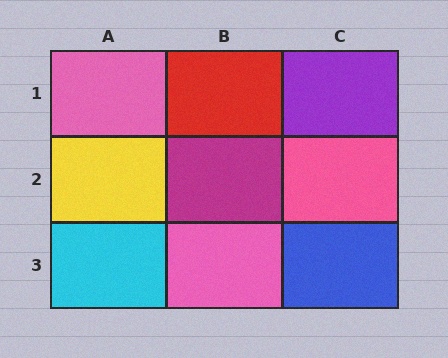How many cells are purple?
1 cell is purple.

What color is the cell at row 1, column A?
Pink.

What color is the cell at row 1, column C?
Purple.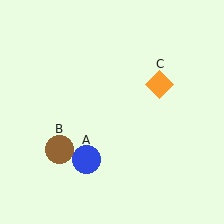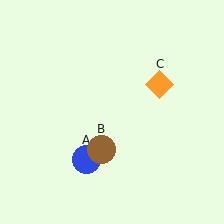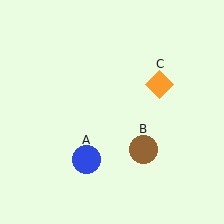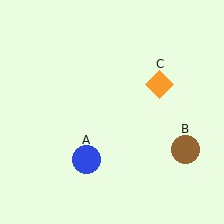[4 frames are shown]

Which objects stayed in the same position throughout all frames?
Blue circle (object A) and orange diamond (object C) remained stationary.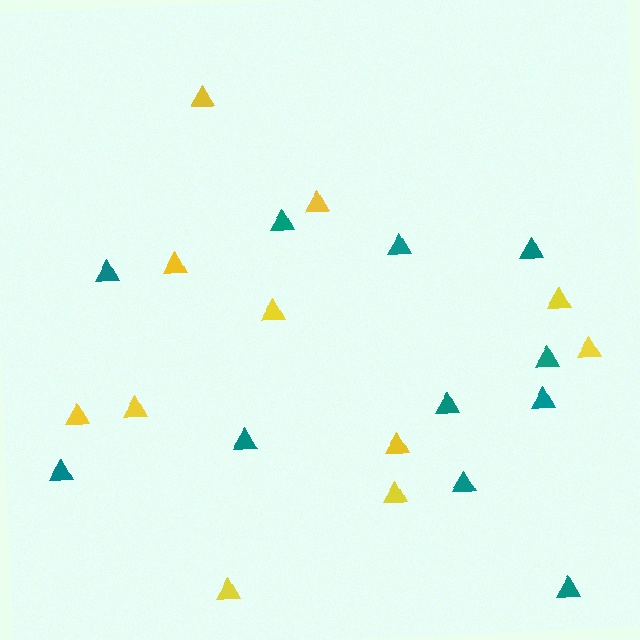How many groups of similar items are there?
There are 2 groups: one group of yellow triangles (11) and one group of teal triangles (11).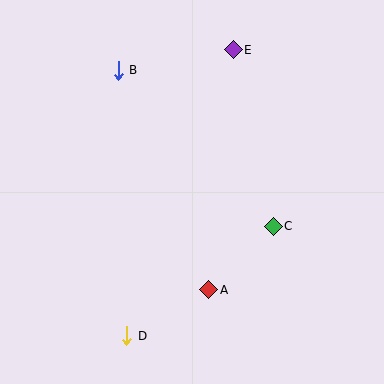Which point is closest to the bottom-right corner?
Point C is closest to the bottom-right corner.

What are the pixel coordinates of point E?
Point E is at (233, 50).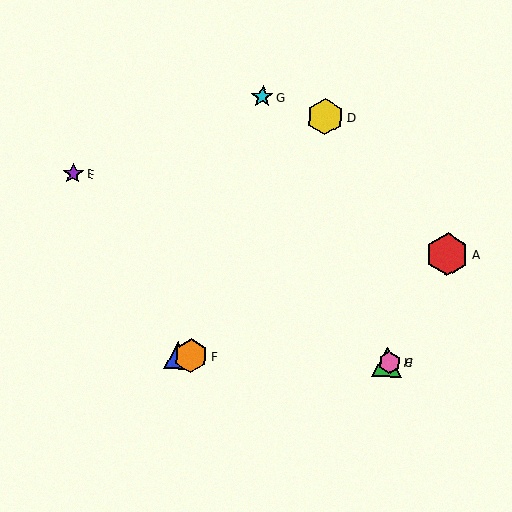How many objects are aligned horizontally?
4 objects (B, C, F, H) are aligned horizontally.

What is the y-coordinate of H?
Object H is at y≈362.